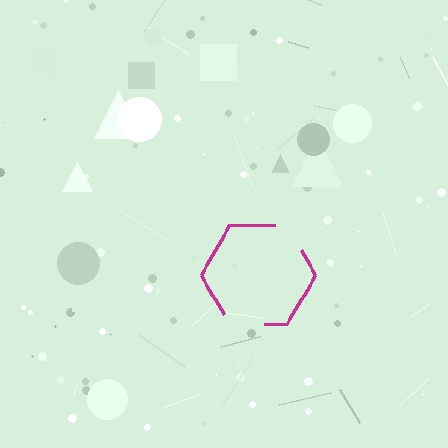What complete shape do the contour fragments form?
The contour fragments form a hexagon.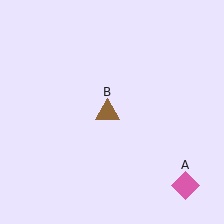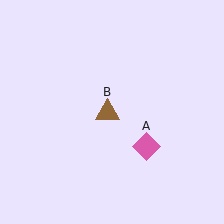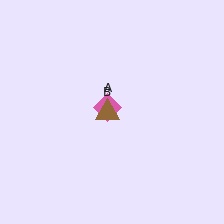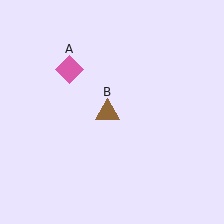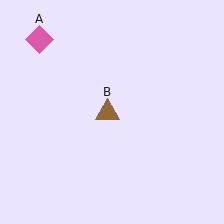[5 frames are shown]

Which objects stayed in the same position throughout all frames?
Brown triangle (object B) remained stationary.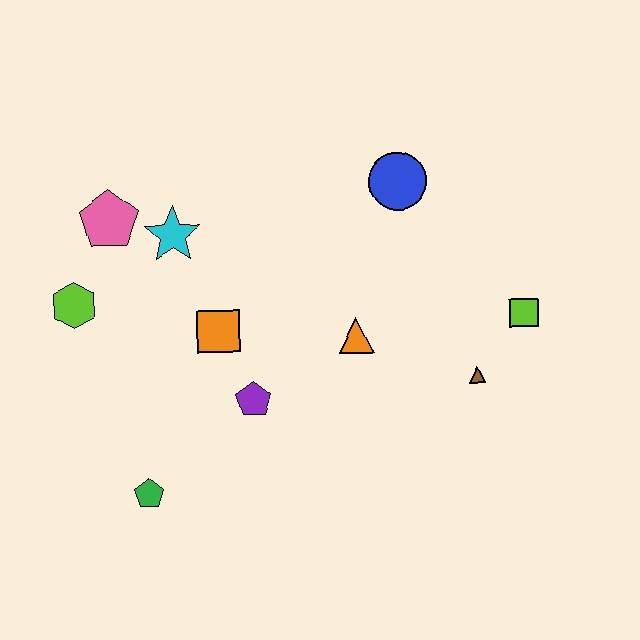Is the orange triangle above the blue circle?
No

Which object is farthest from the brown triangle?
The lime hexagon is farthest from the brown triangle.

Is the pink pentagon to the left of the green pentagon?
Yes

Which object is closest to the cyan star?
The pink pentagon is closest to the cyan star.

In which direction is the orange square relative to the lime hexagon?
The orange square is to the right of the lime hexagon.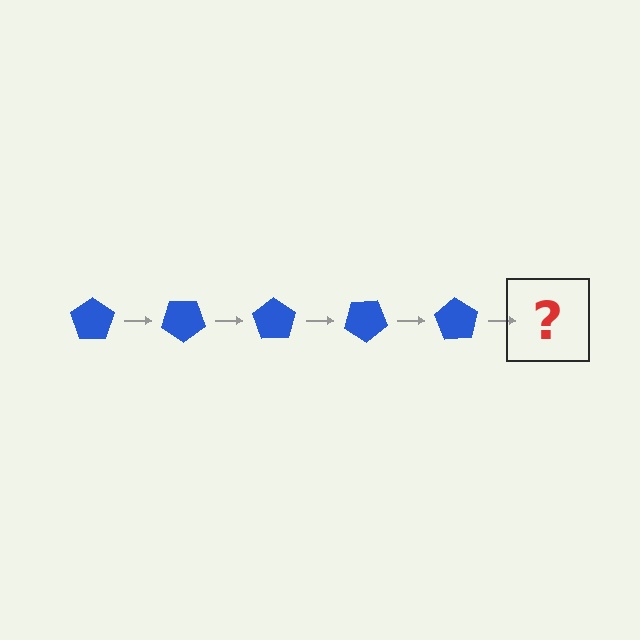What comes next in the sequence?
The next element should be a blue pentagon rotated 175 degrees.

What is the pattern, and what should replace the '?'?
The pattern is that the pentagon rotates 35 degrees each step. The '?' should be a blue pentagon rotated 175 degrees.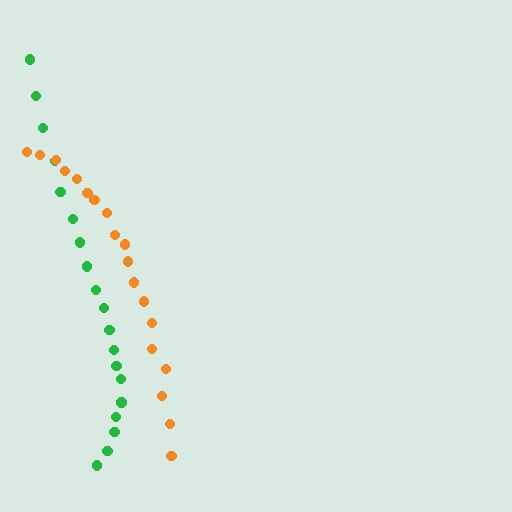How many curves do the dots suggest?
There are 2 distinct paths.